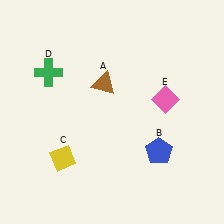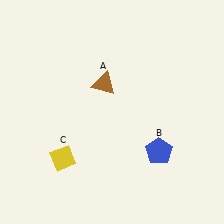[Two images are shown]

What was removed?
The pink diamond (E), the green cross (D) were removed in Image 2.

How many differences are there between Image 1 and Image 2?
There are 2 differences between the two images.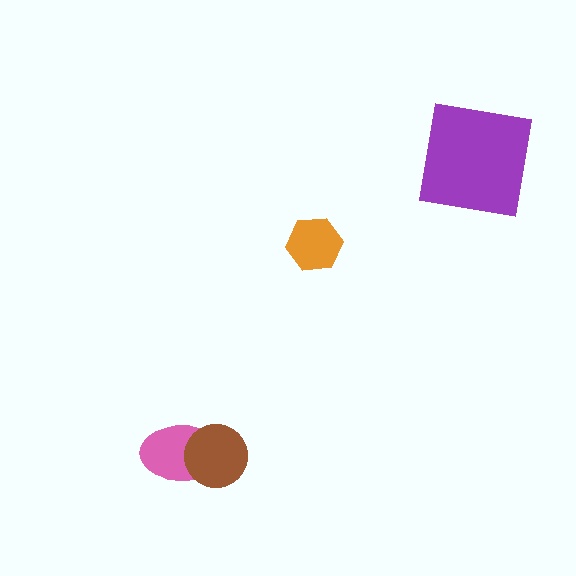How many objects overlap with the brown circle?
1 object overlaps with the brown circle.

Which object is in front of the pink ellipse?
The brown circle is in front of the pink ellipse.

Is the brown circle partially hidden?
No, no other shape covers it.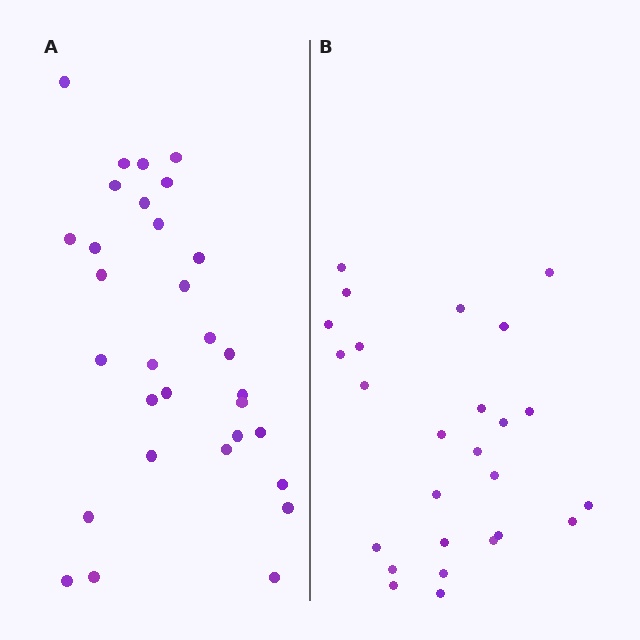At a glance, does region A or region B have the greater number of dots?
Region A (the left region) has more dots.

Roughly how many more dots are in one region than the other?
Region A has about 5 more dots than region B.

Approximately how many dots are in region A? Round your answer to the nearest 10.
About 30 dots. (The exact count is 31, which rounds to 30.)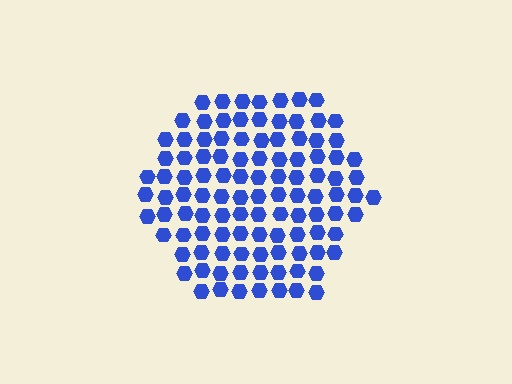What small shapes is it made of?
It is made of small hexagons.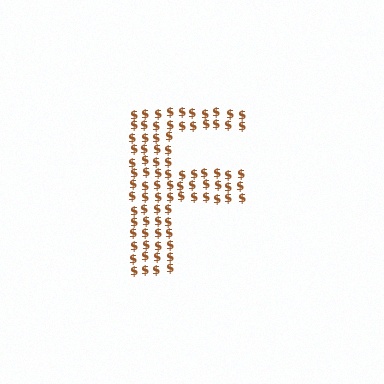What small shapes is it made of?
It is made of small dollar signs.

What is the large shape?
The large shape is the letter F.